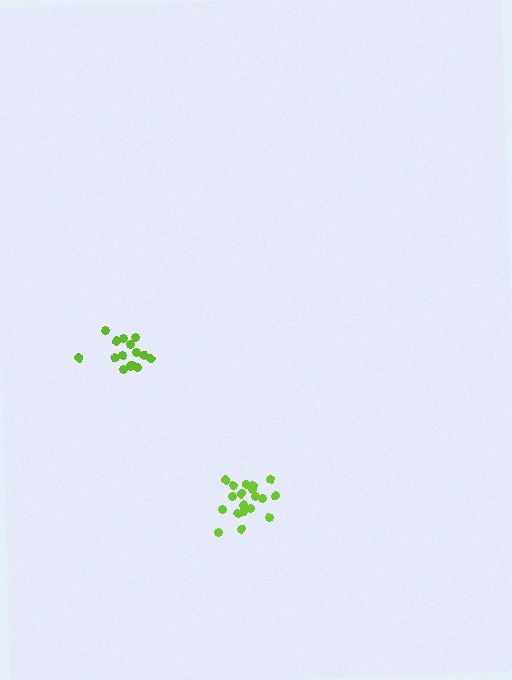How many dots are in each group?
Group 1: 19 dots, Group 2: 15 dots (34 total).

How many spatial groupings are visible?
There are 2 spatial groupings.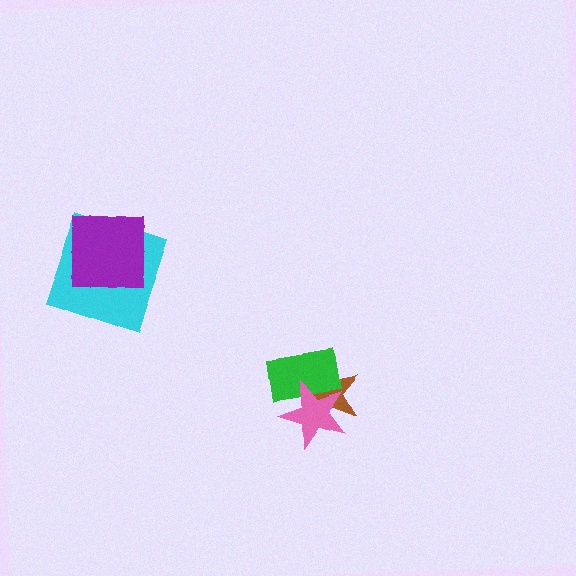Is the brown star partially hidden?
Yes, it is partially covered by another shape.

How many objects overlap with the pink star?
2 objects overlap with the pink star.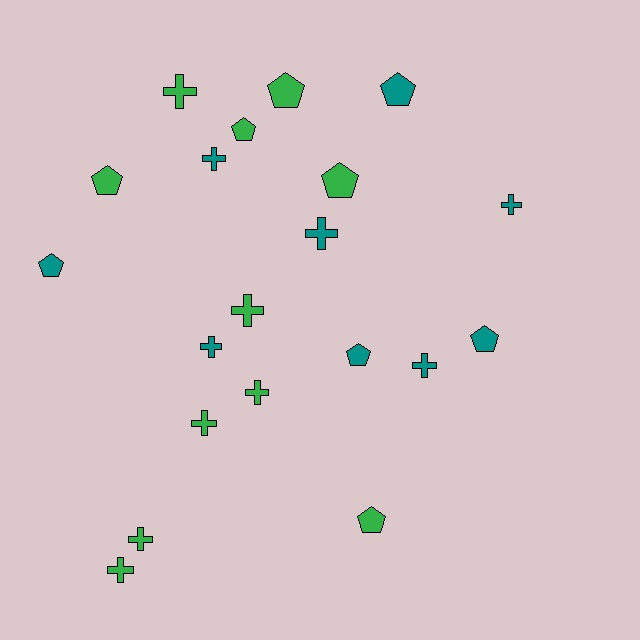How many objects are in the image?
There are 20 objects.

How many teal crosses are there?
There are 5 teal crosses.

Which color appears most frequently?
Green, with 11 objects.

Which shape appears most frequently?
Cross, with 11 objects.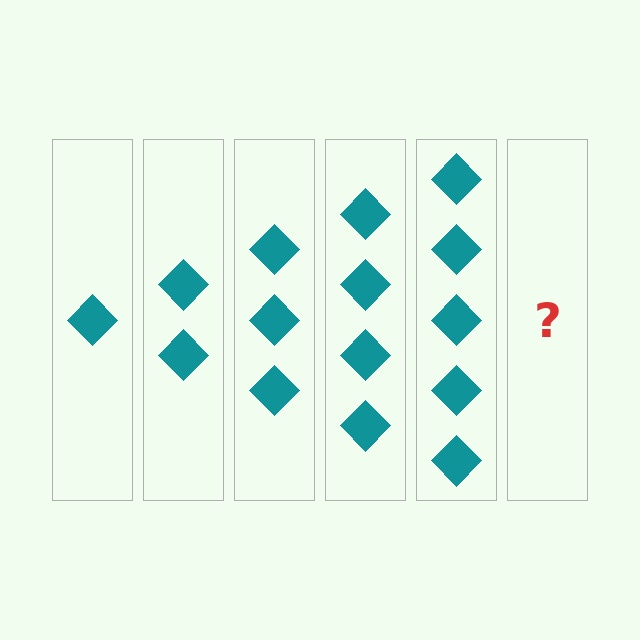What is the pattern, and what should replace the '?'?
The pattern is that each step adds one more diamond. The '?' should be 6 diamonds.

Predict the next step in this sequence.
The next step is 6 diamonds.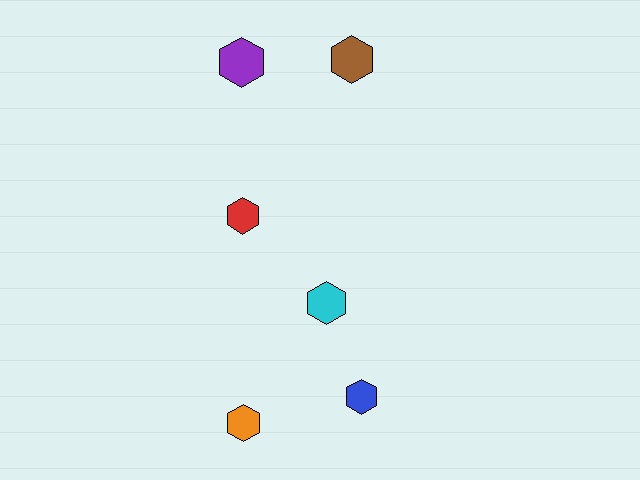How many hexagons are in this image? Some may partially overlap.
There are 6 hexagons.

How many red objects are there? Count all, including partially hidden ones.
There is 1 red object.